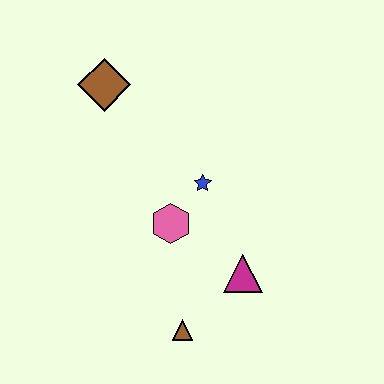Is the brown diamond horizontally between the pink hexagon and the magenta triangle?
No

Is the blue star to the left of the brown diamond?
No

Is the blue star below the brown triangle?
No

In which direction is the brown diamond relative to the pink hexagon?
The brown diamond is above the pink hexagon.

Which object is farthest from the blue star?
The brown triangle is farthest from the blue star.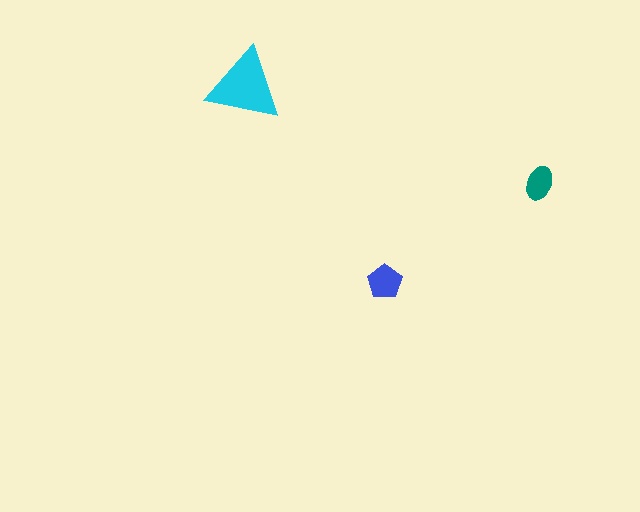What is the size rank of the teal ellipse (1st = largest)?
3rd.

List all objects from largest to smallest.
The cyan triangle, the blue pentagon, the teal ellipse.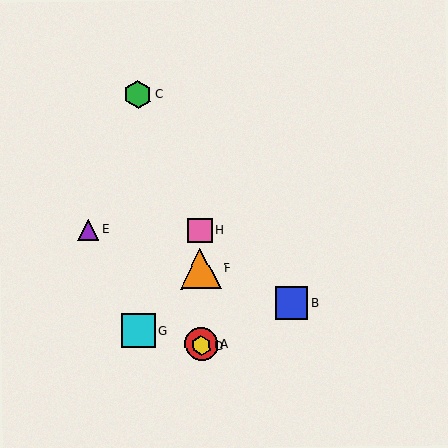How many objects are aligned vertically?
4 objects (A, D, F, H) are aligned vertically.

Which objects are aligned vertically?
Objects A, D, F, H are aligned vertically.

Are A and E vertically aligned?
No, A is at x≈201 and E is at x≈88.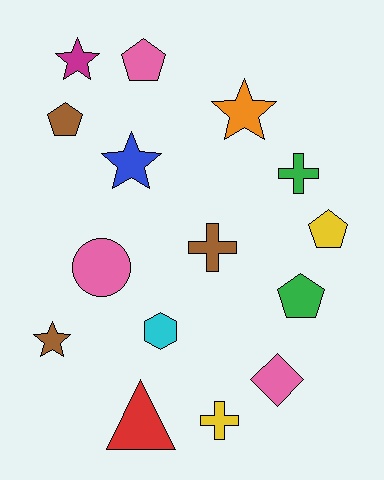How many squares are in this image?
There are no squares.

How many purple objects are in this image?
There are no purple objects.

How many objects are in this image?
There are 15 objects.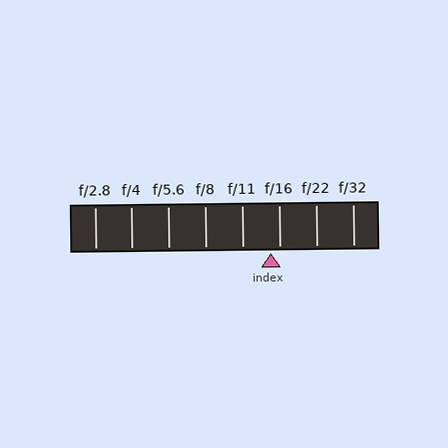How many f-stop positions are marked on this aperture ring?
There are 8 f-stop positions marked.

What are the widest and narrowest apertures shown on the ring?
The widest aperture shown is f/2.8 and the narrowest is f/32.